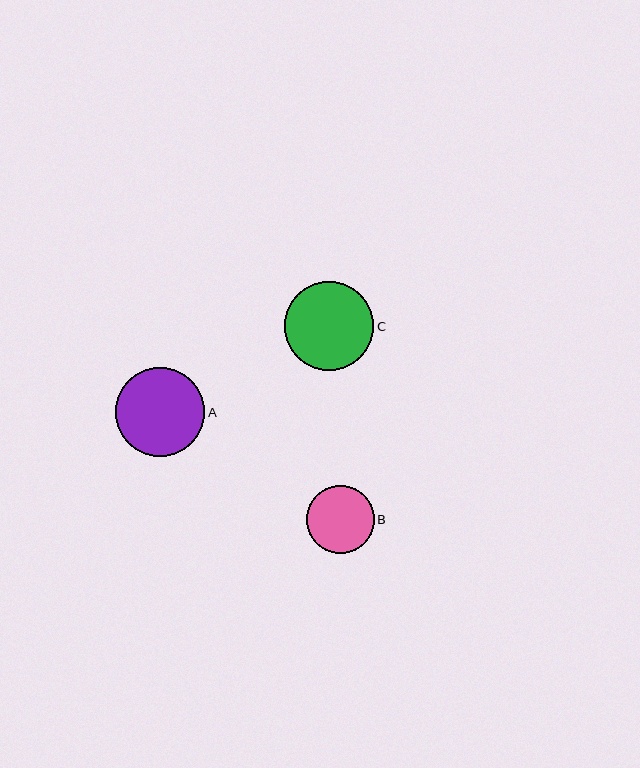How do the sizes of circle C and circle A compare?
Circle C and circle A are approximately the same size.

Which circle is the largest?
Circle C is the largest with a size of approximately 89 pixels.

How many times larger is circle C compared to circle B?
Circle C is approximately 1.3 times the size of circle B.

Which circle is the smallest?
Circle B is the smallest with a size of approximately 68 pixels.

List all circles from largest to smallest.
From largest to smallest: C, A, B.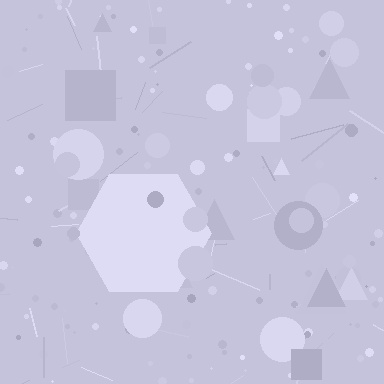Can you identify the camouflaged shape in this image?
The camouflaged shape is a hexagon.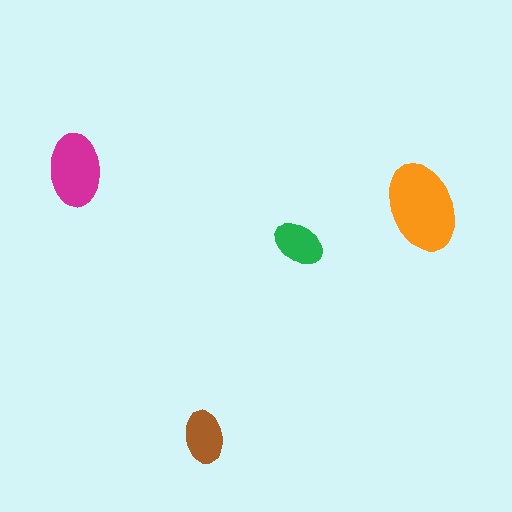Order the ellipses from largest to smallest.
the orange one, the magenta one, the brown one, the green one.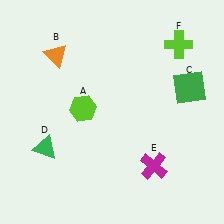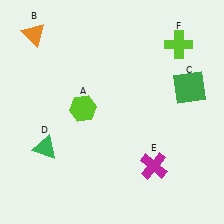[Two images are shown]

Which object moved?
The orange triangle (B) moved left.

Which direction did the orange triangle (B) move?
The orange triangle (B) moved left.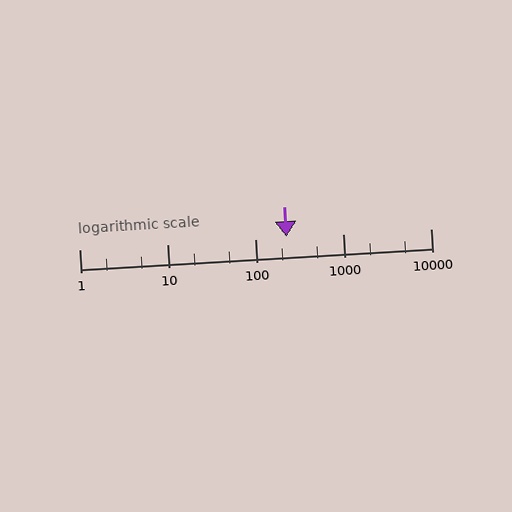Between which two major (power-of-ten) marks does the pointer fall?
The pointer is between 100 and 1000.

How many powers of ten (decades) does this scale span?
The scale spans 4 decades, from 1 to 10000.